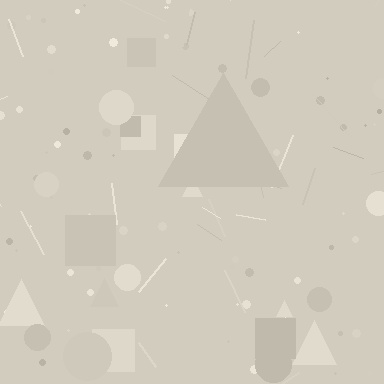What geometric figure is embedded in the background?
A triangle is embedded in the background.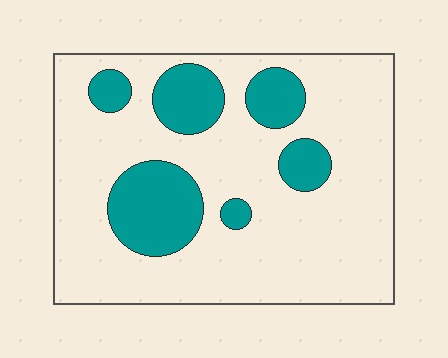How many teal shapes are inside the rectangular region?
6.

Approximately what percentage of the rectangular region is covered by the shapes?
Approximately 20%.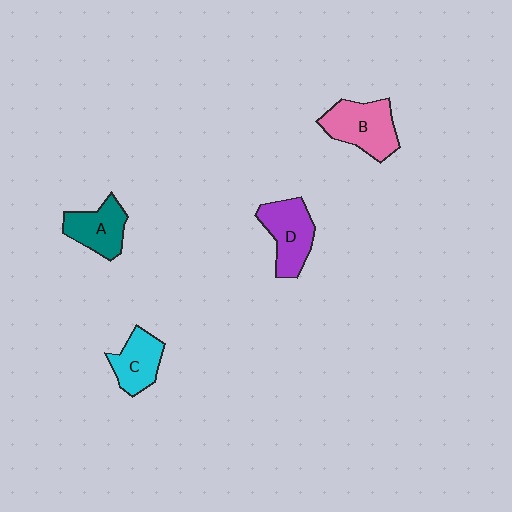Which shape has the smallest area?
Shape C (cyan).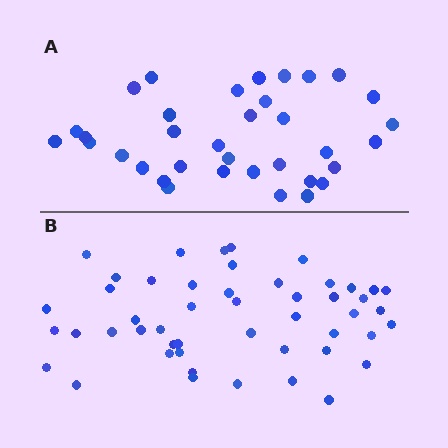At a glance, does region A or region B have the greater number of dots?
Region B (the bottom region) has more dots.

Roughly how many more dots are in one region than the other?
Region B has approximately 15 more dots than region A.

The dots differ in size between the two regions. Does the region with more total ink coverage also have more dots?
No. Region A has more total ink coverage because its dots are larger, but region B actually contains more individual dots. Total area can be misleading — the number of items is what matters here.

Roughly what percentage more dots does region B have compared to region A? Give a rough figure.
About 40% more.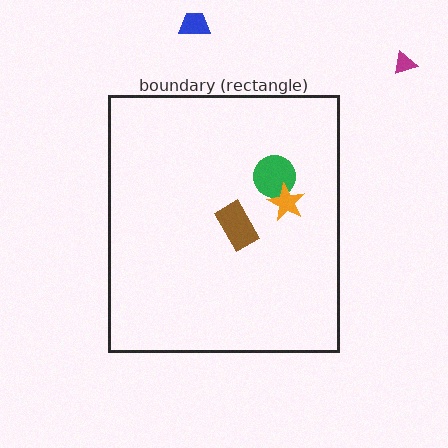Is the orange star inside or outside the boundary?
Inside.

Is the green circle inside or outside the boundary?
Inside.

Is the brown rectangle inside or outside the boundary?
Inside.